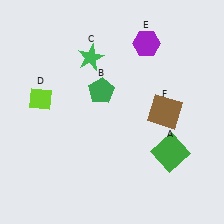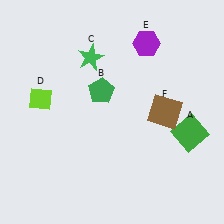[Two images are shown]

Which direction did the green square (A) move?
The green square (A) moved right.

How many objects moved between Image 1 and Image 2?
1 object moved between the two images.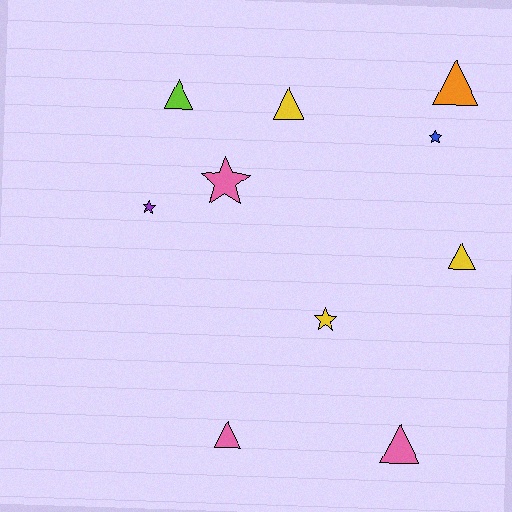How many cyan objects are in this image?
There are no cyan objects.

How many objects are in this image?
There are 10 objects.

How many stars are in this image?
There are 4 stars.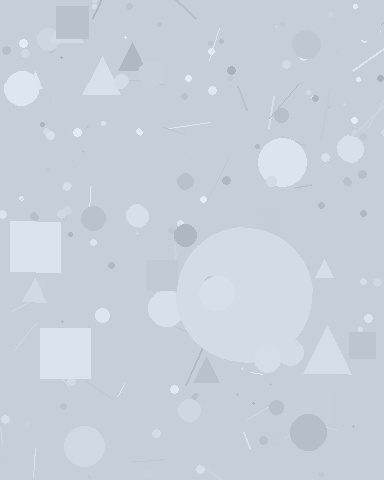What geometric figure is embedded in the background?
A circle is embedded in the background.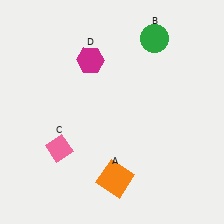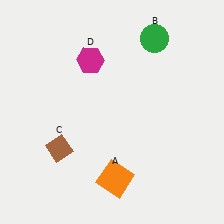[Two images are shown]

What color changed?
The diamond (C) changed from pink in Image 1 to brown in Image 2.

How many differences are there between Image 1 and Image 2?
There is 1 difference between the two images.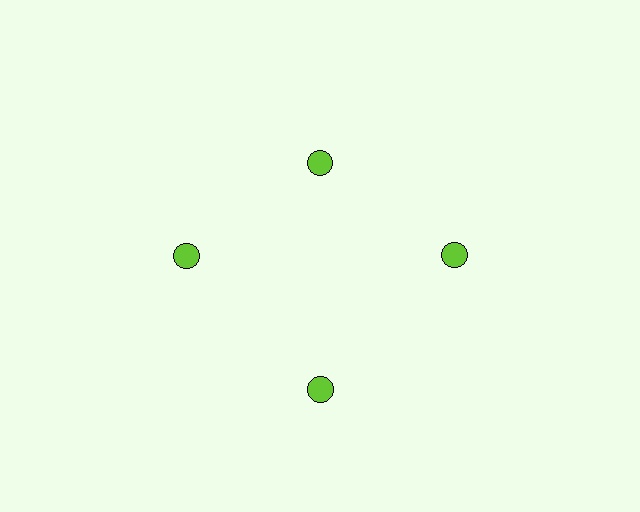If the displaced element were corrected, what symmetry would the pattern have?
It would have 4-fold rotational symmetry — the pattern would map onto itself every 90 degrees.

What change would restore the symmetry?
The symmetry would be restored by moving it outward, back onto the ring so that all 4 circles sit at equal angles and equal distance from the center.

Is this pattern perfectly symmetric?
No. The 4 lime circles are arranged in a ring, but one element near the 12 o'clock position is pulled inward toward the center, breaking the 4-fold rotational symmetry.